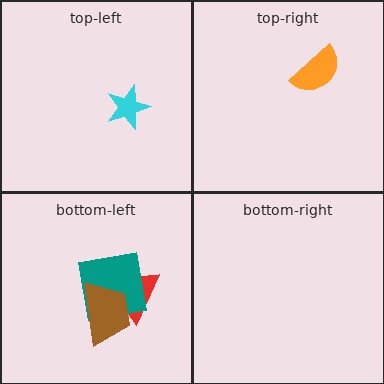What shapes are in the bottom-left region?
The red triangle, the teal square, the brown trapezoid.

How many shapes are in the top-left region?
1.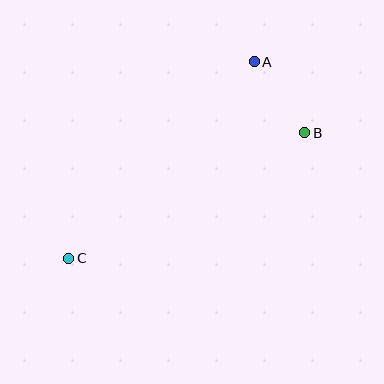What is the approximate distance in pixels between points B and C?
The distance between B and C is approximately 267 pixels.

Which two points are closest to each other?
Points A and B are closest to each other.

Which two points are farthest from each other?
Points A and C are farthest from each other.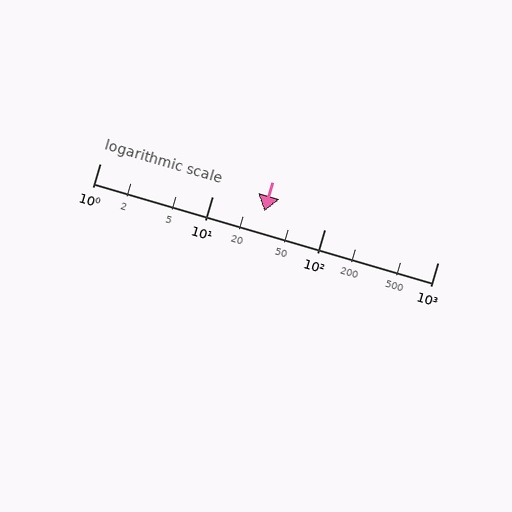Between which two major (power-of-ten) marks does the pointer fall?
The pointer is between 10 and 100.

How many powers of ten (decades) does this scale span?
The scale spans 3 decades, from 1 to 1000.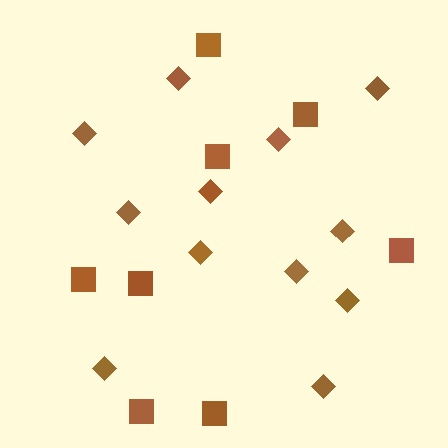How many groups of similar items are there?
There are 2 groups: one group of diamonds (12) and one group of squares (8).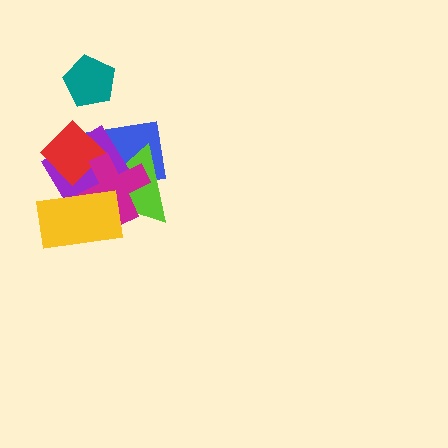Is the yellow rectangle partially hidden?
No, no other shape covers it.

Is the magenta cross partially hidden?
Yes, it is partially covered by another shape.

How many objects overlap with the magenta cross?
5 objects overlap with the magenta cross.